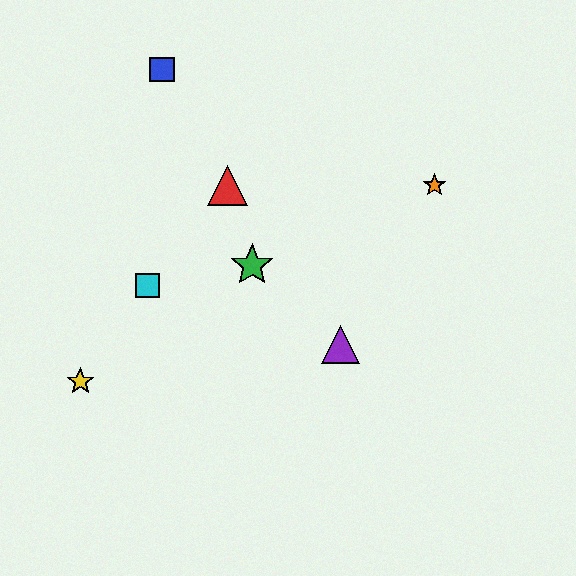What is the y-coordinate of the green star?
The green star is at y≈265.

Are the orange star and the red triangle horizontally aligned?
Yes, both are at y≈185.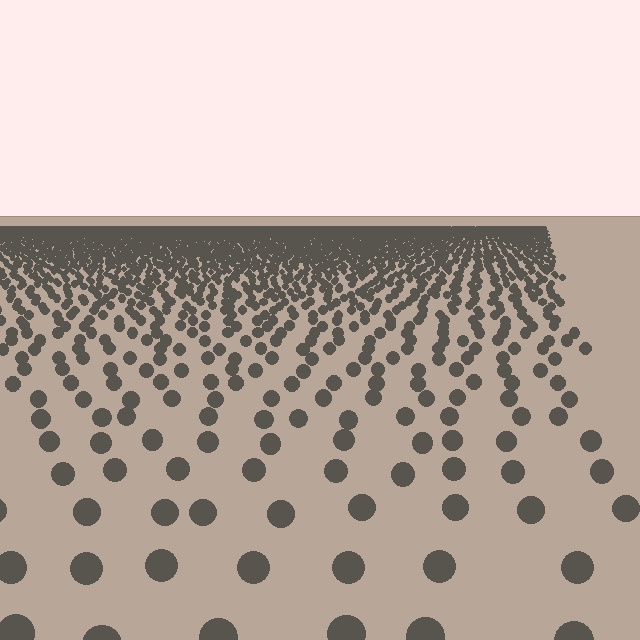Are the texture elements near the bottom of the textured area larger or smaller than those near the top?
Larger. Near the bottom, elements are closer to the viewer and appear at a bigger on-screen size.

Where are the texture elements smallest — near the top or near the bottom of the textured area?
Near the top.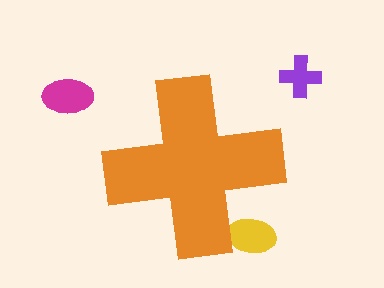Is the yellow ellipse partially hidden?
Yes, the yellow ellipse is partially hidden behind the orange cross.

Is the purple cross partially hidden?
No, the purple cross is fully visible.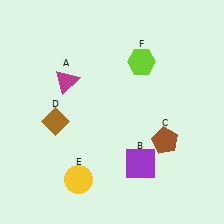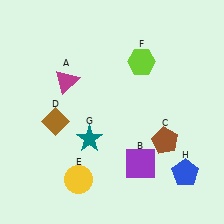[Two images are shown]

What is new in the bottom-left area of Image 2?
A teal star (G) was added in the bottom-left area of Image 2.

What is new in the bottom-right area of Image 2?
A blue pentagon (H) was added in the bottom-right area of Image 2.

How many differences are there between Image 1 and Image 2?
There are 2 differences between the two images.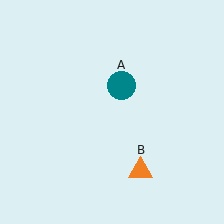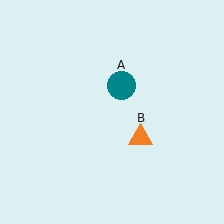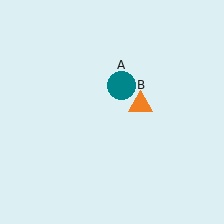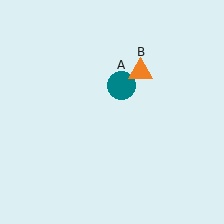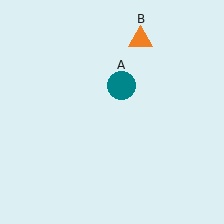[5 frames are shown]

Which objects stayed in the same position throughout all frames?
Teal circle (object A) remained stationary.